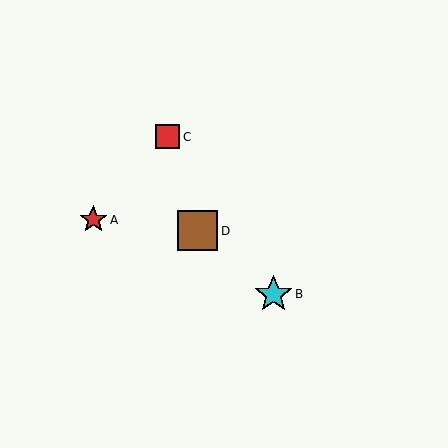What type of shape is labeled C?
Shape C is a red square.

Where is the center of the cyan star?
The center of the cyan star is at (273, 294).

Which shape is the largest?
The brown square (labeled D) is the largest.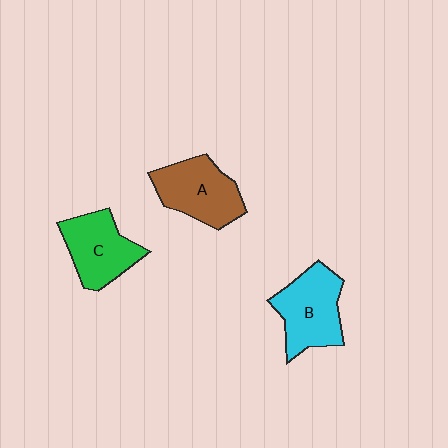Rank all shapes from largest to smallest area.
From largest to smallest: B (cyan), A (brown), C (green).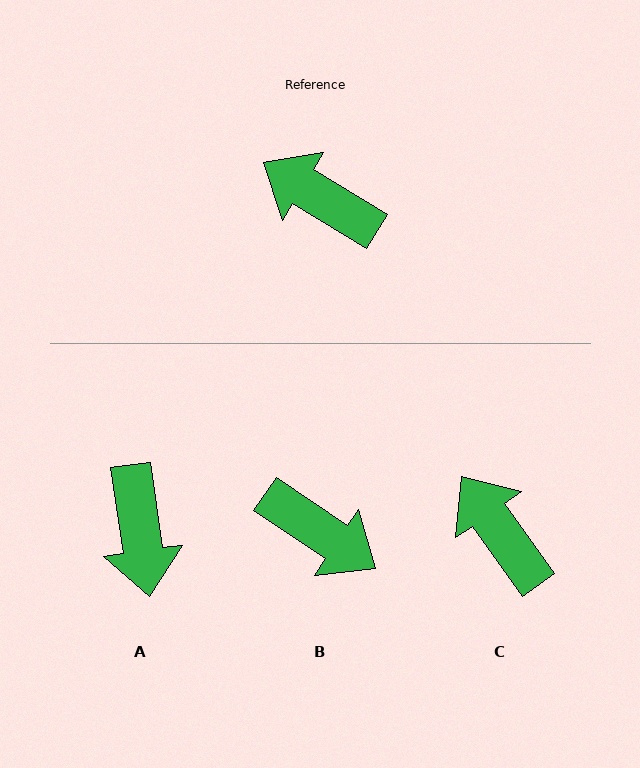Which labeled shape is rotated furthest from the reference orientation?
B, about 177 degrees away.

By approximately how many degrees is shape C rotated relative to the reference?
Approximately 24 degrees clockwise.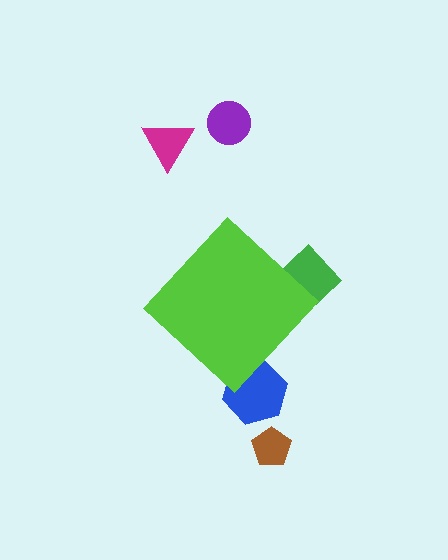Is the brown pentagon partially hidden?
No, the brown pentagon is fully visible.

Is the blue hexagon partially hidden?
Yes, the blue hexagon is partially hidden behind the lime diamond.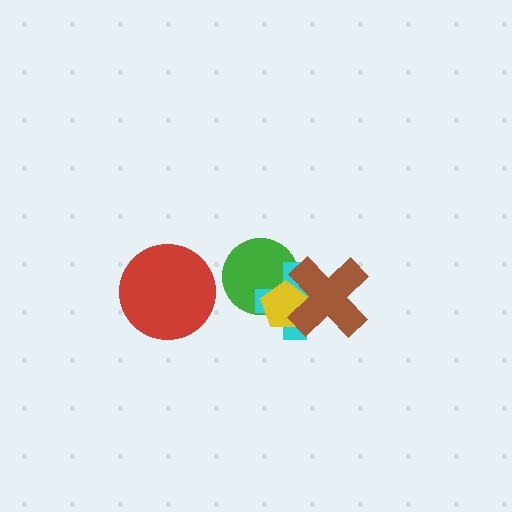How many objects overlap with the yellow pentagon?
3 objects overlap with the yellow pentagon.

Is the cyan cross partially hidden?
Yes, it is partially covered by another shape.